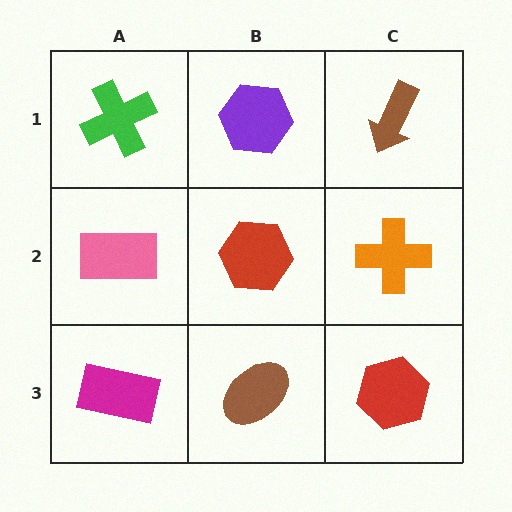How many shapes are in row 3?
3 shapes.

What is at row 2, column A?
A pink rectangle.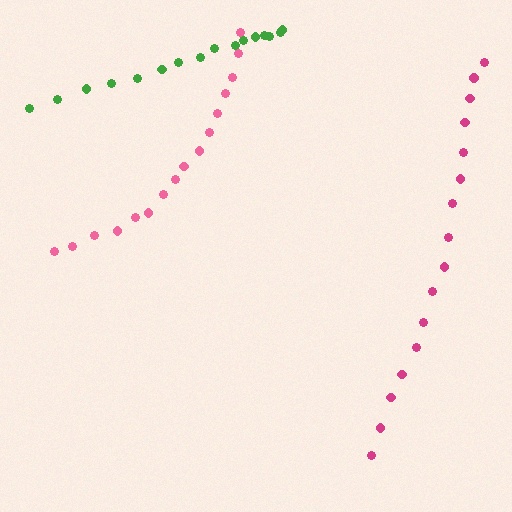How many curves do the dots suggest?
There are 3 distinct paths.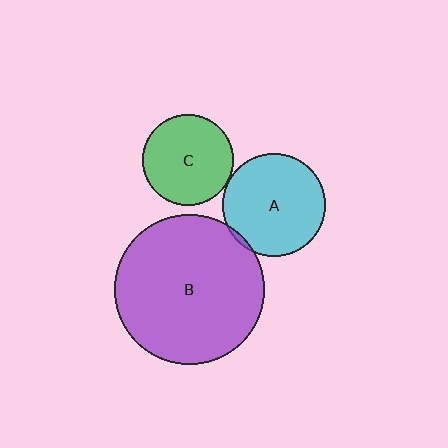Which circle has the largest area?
Circle B (purple).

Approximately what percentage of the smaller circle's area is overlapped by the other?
Approximately 5%.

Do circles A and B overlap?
Yes.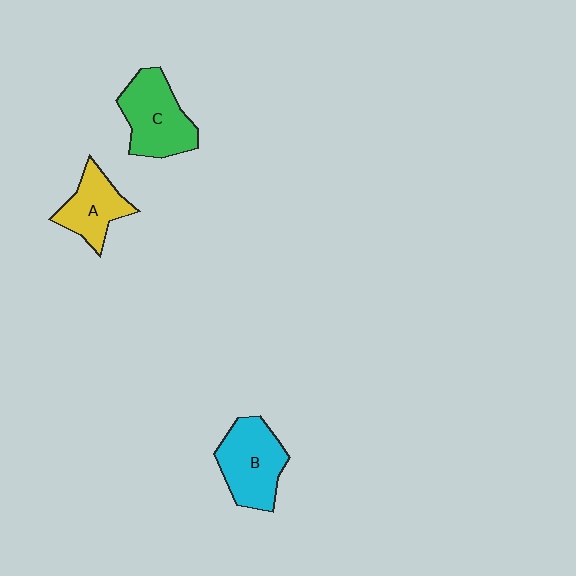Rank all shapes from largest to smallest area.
From largest to smallest: C (green), B (cyan), A (yellow).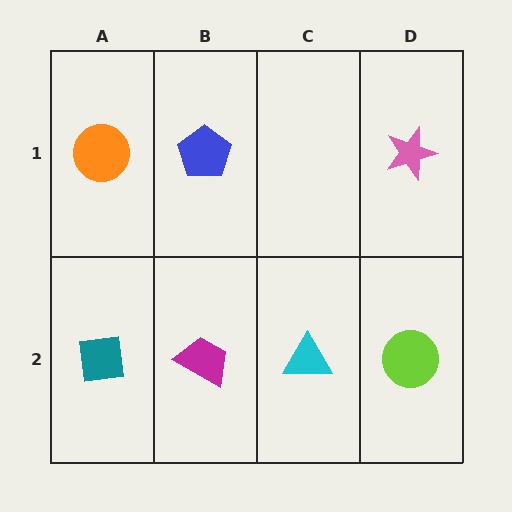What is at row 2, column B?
A magenta trapezoid.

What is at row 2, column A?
A teal square.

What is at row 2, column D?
A lime circle.